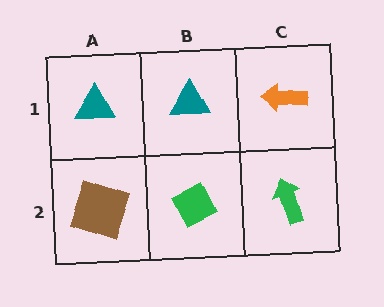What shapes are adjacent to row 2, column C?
An orange arrow (row 1, column C), a green diamond (row 2, column B).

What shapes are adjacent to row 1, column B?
A green diamond (row 2, column B), a teal triangle (row 1, column A), an orange arrow (row 1, column C).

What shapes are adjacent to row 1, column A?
A brown square (row 2, column A), a teal triangle (row 1, column B).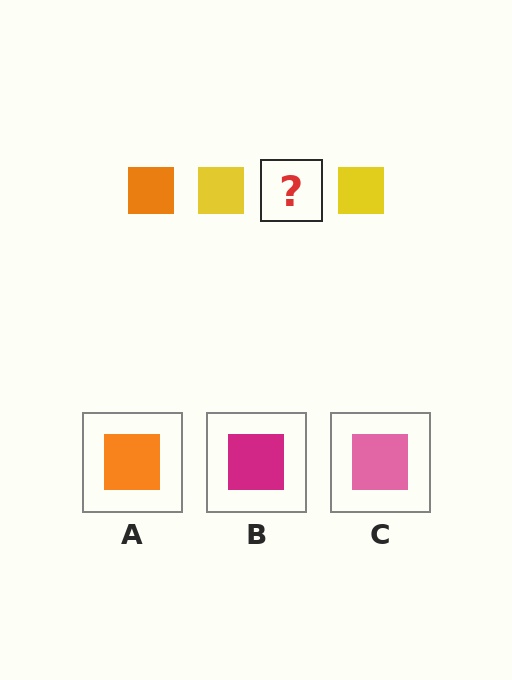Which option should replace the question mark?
Option A.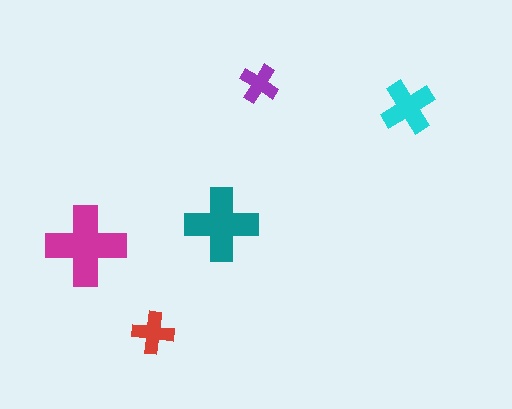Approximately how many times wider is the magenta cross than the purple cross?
About 2 times wider.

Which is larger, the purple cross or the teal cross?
The teal one.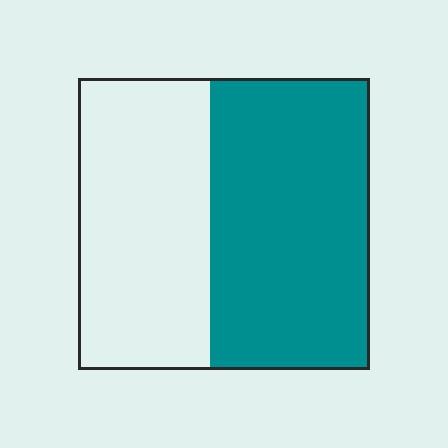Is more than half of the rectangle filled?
Yes.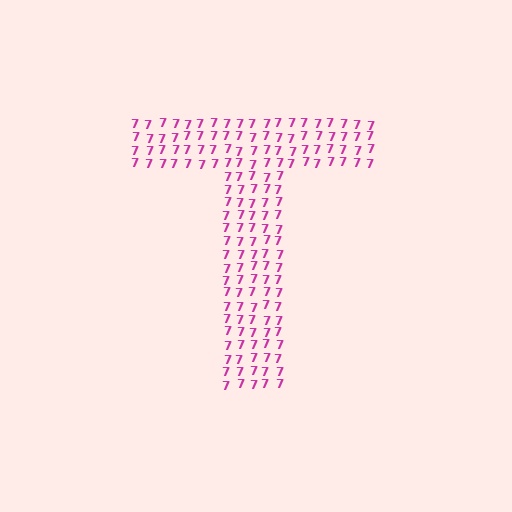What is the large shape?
The large shape is the letter T.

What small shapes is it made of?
It is made of small digit 7's.